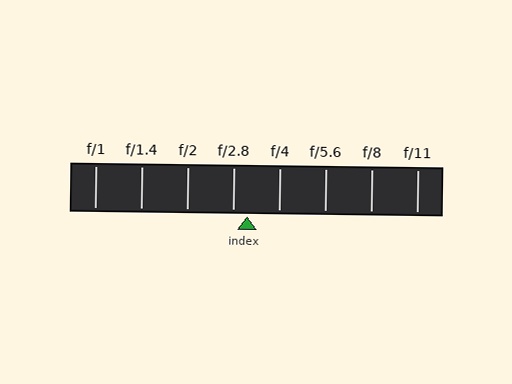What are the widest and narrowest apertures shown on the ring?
The widest aperture shown is f/1 and the narrowest is f/11.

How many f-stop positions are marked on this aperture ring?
There are 8 f-stop positions marked.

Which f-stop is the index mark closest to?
The index mark is closest to f/2.8.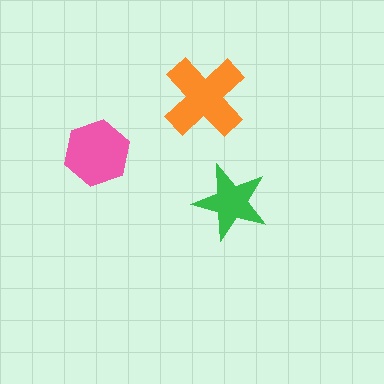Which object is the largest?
The orange cross.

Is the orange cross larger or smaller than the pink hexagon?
Larger.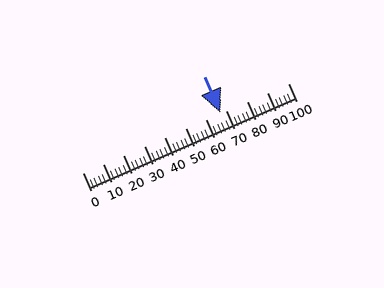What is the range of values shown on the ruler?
The ruler shows values from 0 to 100.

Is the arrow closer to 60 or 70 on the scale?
The arrow is closer to 70.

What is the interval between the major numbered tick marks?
The major tick marks are spaced 10 units apart.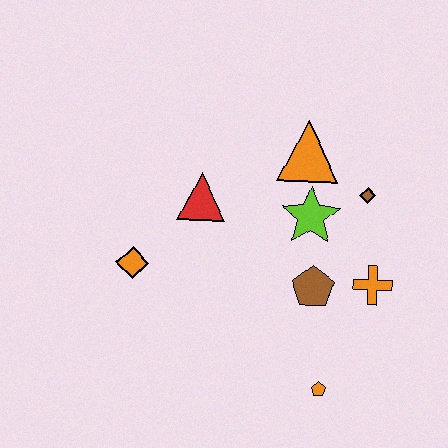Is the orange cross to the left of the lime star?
No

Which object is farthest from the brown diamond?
The orange diamond is farthest from the brown diamond.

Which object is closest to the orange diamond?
The red triangle is closest to the orange diamond.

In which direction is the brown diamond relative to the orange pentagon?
The brown diamond is above the orange pentagon.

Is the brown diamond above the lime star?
Yes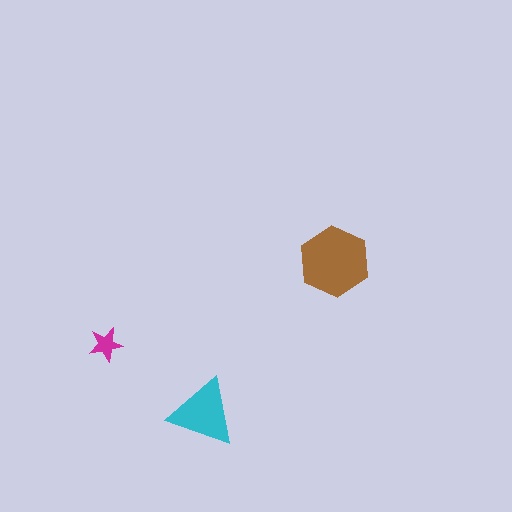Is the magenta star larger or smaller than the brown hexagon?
Smaller.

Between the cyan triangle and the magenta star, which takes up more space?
The cyan triangle.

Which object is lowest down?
The cyan triangle is bottommost.